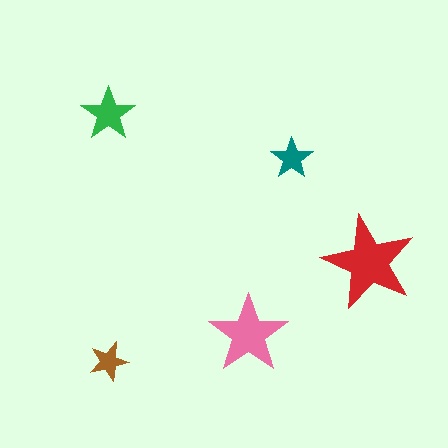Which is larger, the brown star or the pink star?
The pink one.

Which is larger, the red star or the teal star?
The red one.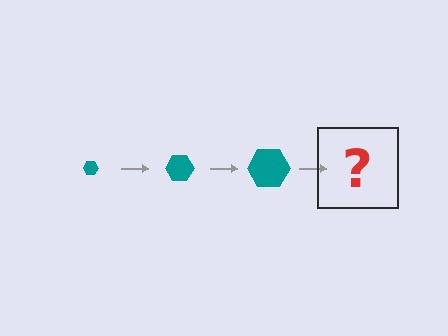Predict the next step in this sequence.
The next step is a teal hexagon, larger than the previous one.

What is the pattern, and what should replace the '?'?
The pattern is that the hexagon gets progressively larger each step. The '?' should be a teal hexagon, larger than the previous one.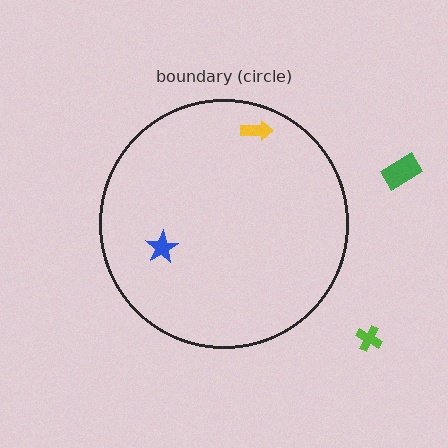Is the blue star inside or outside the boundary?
Inside.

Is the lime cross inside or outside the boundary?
Outside.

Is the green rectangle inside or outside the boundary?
Outside.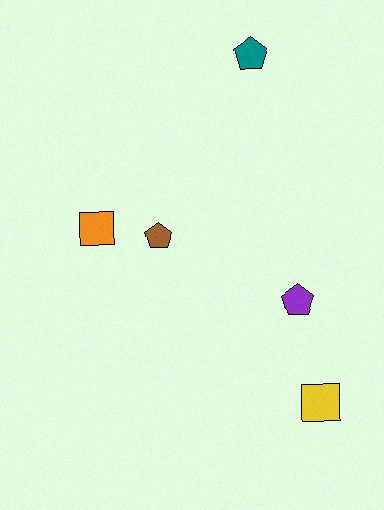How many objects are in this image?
There are 5 objects.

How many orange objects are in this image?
There is 1 orange object.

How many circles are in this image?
There are no circles.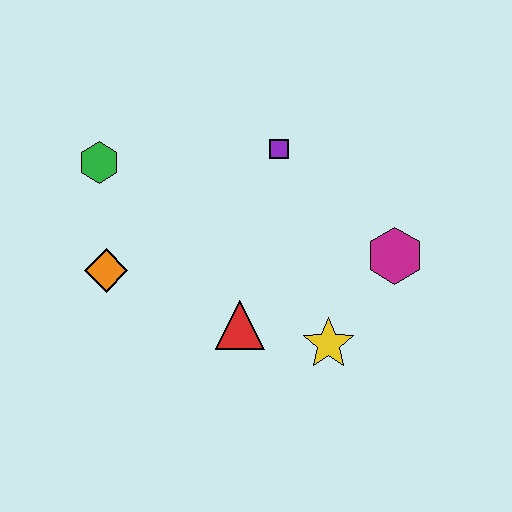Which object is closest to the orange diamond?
The green hexagon is closest to the orange diamond.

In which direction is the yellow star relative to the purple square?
The yellow star is below the purple square.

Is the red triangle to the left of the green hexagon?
No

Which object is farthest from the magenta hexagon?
The green hexagon is farthest from the magenta hexagon.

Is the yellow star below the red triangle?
Yes